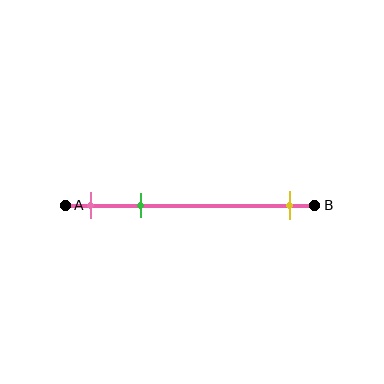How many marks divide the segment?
There are 3 marks dividing the segment.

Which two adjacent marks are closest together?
The pink and green marks are the closest adjacent pair.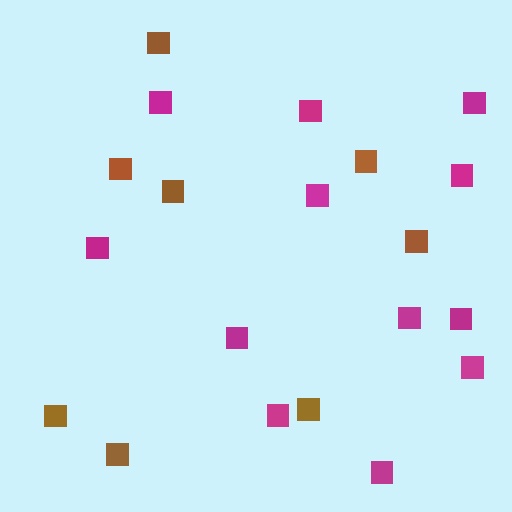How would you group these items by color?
There are 2 groups: one group of magenta squares (12) and one group of brown squares (8).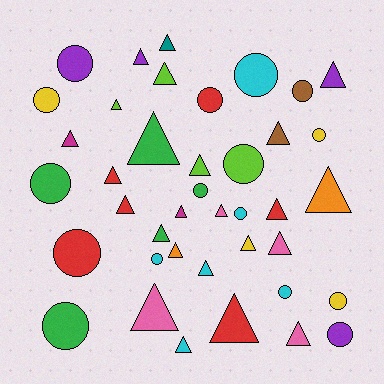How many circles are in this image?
There are 16 circles.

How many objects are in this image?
There are 40 objects.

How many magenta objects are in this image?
There are 2 magenta objects.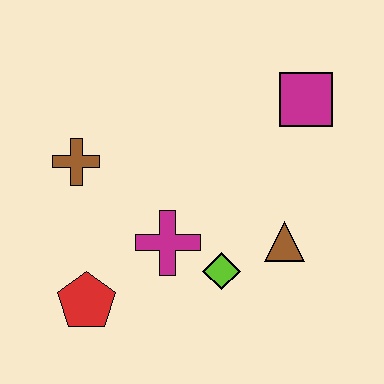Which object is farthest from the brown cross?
The magenta square is farthest from the brown cross.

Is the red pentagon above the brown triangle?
No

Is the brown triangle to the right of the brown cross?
Yes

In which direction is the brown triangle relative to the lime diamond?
The brown triangle is to the right of the lime diamond.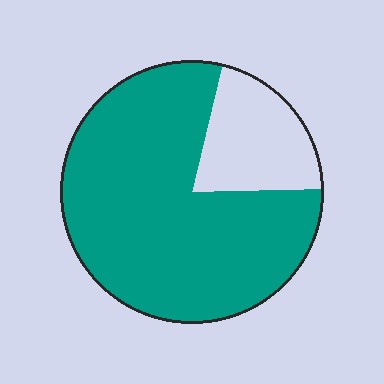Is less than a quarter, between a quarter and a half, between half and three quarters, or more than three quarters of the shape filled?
More than three quarters.